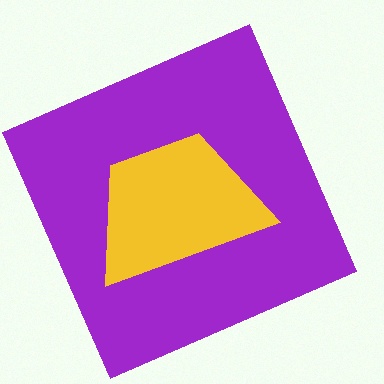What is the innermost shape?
The yellow trapezoid.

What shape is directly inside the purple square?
The yellow trapezoid.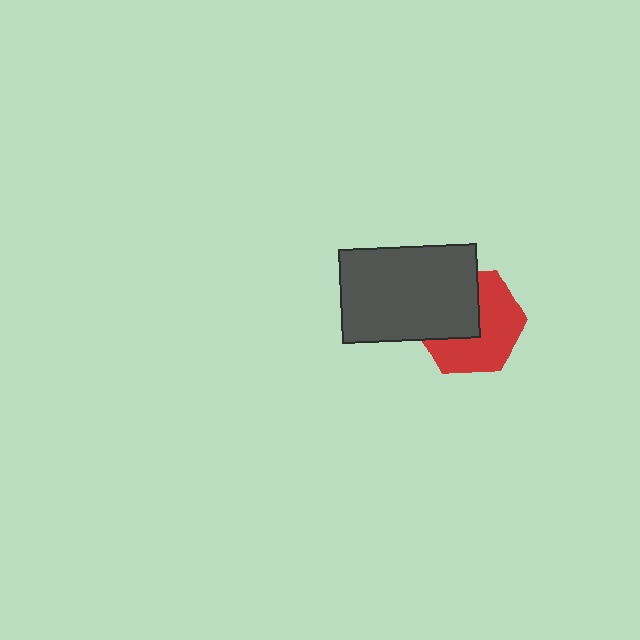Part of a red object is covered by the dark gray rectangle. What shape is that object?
It is a hexagon.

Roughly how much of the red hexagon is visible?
About half of it is visible (roughly 57%).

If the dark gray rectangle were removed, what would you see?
You would see the complete red hexagon.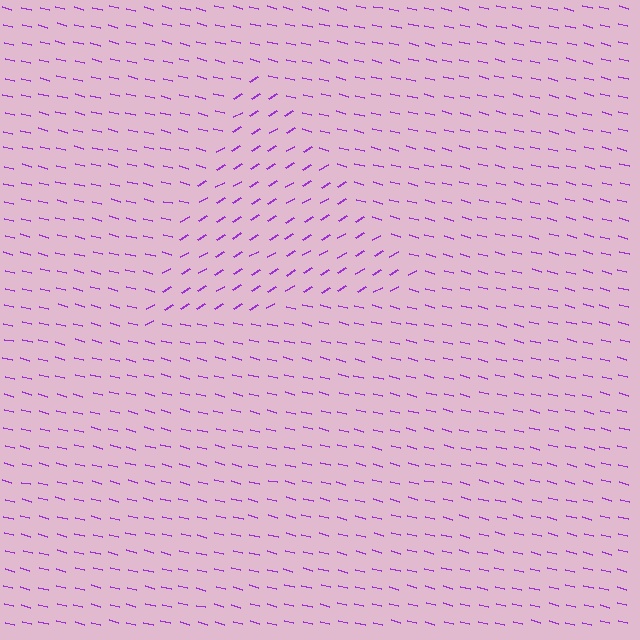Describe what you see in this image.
The image is filled with small purple line segments. A triangle region in the image has lines oriented differently from the surrounding lines, creating a visible texture boundary.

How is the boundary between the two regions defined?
The boundary is defined purely by a change in line orientation (approximately 45 degrees difference). All lines are the same color and thickness.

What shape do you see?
I see a triangle.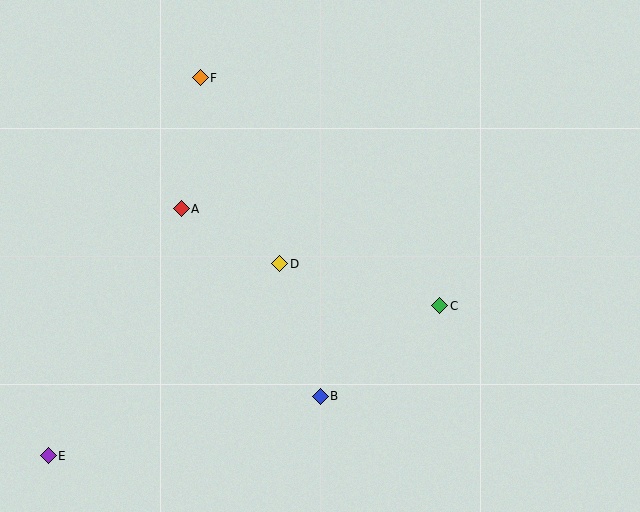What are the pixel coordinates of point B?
Point B is at (320, 396).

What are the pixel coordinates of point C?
Point C is at (440, 306).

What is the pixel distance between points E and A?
The distance between E and A is 281 pixels.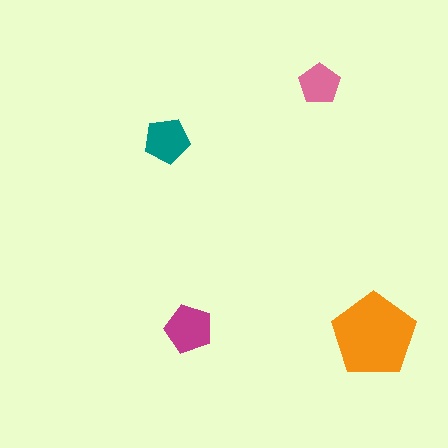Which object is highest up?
The pink pentagon is topmost.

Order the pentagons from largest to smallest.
the orange one, the magenta one, the teal one, the pink one.